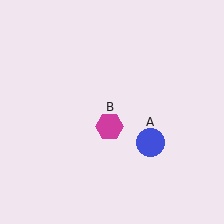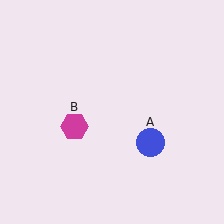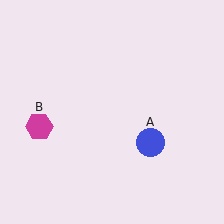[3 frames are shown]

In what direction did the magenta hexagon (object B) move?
The magenta hexagon (object B) moved left.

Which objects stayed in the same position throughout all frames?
Blue circle (object A) remained stationary.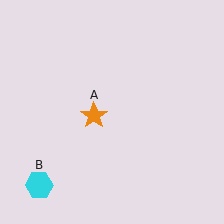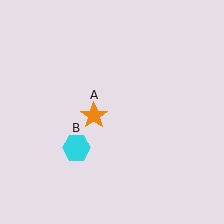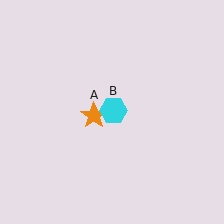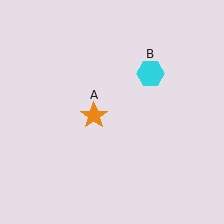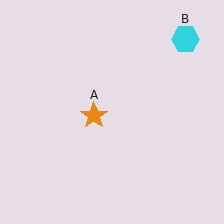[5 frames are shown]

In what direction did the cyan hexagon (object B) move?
The cyan hexagon (object B) moved up and to the right.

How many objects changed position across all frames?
1 object changed position: cyan hexagon (object B).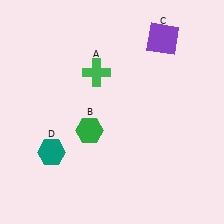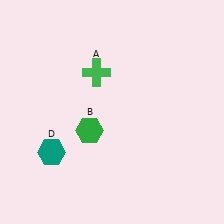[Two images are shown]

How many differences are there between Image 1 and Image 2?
There is 1 difference between the two images.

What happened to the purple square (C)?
The purple square (C) was removed in Image 2. It was in the top-right area of Image 1.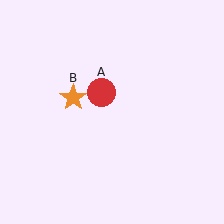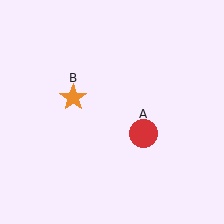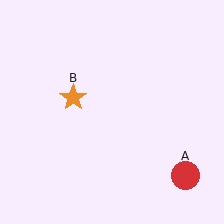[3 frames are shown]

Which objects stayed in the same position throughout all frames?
Orange star (object B) remained stationary.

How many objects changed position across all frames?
1 object changed position: red circle (object A).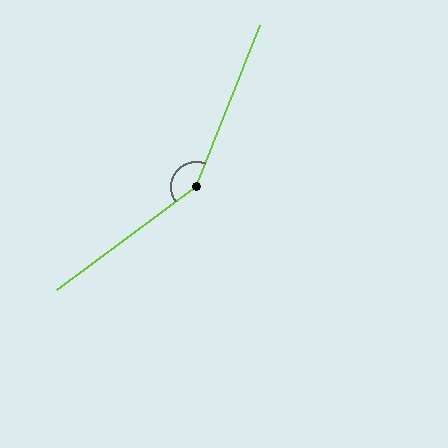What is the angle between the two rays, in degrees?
Approximately 148 degrees.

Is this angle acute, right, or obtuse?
It is obtuse.